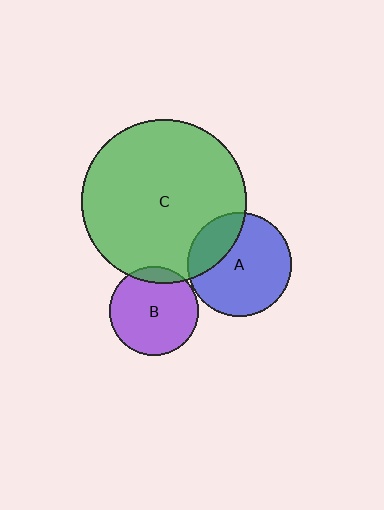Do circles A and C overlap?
Yes.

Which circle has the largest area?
Circle C (green).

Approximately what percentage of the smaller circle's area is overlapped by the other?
Approximately 25%.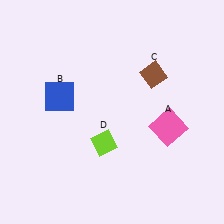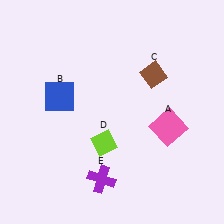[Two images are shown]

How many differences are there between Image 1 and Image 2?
There is 1 difference between the two images.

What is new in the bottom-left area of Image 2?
A purple cross (E) was added in the bottom-left area of Image 2.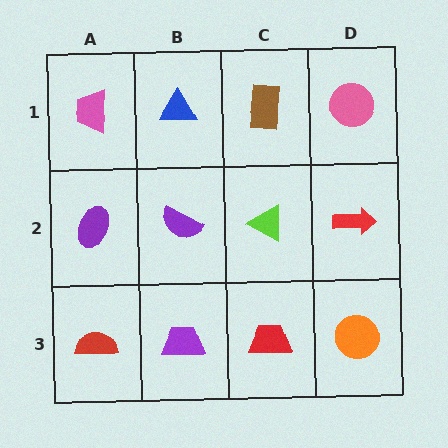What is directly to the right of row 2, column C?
A red arrow.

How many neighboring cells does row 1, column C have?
3.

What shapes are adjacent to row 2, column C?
A brown rectangle (row 1, column C), a red trapezoid (row 3, column C), a purple semicircle (row 2, column B), a red arrow (row 2, column D).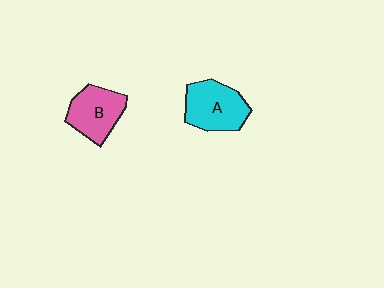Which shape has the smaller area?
Shape B (pink).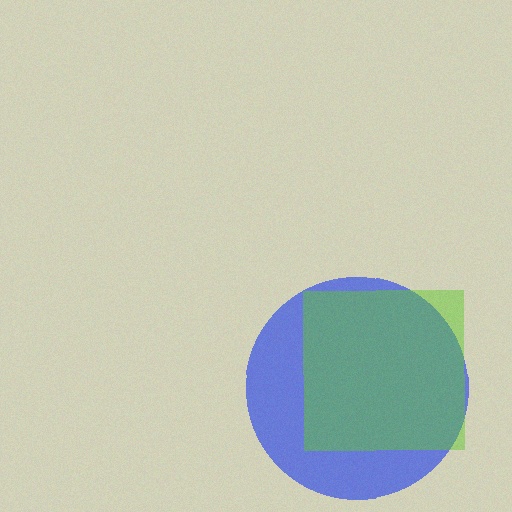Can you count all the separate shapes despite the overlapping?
Yes, there are 2 separate shapes.